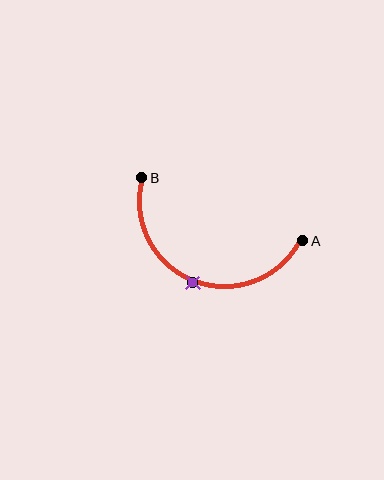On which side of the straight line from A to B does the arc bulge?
The arc bulges below the straight line connecting A and B.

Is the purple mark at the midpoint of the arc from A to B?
Yes. The purple mark lies on the arc at equal arc-length from both A and B — it is the arc midpoint.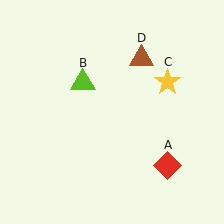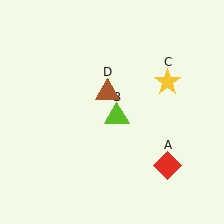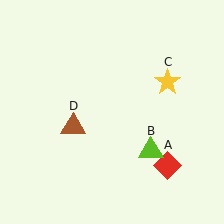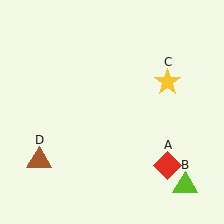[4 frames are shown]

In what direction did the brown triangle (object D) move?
The brown triangle (object D) moved down and to the left.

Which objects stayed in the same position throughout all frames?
Red diamond (object A) and yellow star (object C) remained stationary.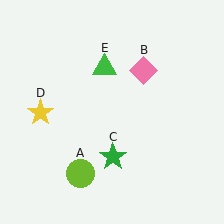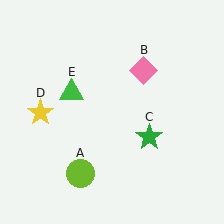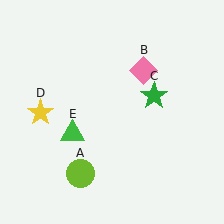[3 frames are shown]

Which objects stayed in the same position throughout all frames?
Lime circle (object A) and pink diamond (object B) and yellow star (object D) remained stationary.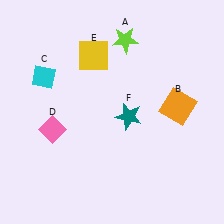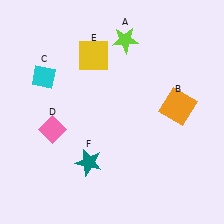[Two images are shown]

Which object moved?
The teal star (F) moved down.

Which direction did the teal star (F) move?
The teal star (F) moved down.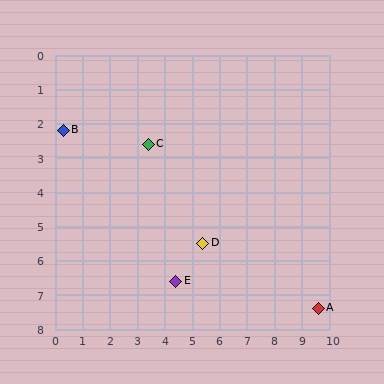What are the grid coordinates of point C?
Point C is at approximately (3.4, 2.6).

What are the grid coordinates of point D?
Point D is at approximately (5.4, 5.5).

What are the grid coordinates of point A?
Point A is at approximately (9.6, 7.4).